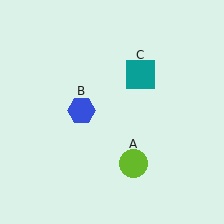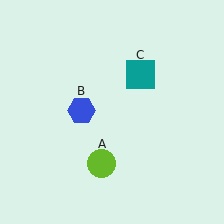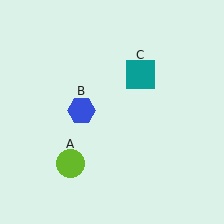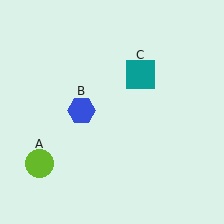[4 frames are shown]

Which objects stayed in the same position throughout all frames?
Blue hexagon (object B) and teal square (object C) remained stationary.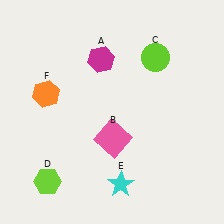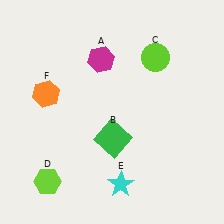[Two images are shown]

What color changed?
The square (B) changed from pink in Image 1 to green in Image 2.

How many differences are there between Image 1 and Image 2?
There is 1 difference between the two images.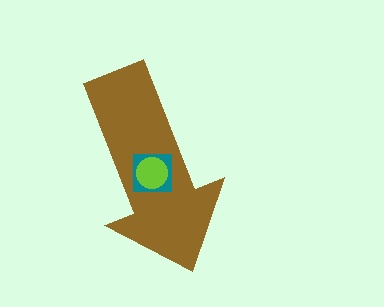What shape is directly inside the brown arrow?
The teal square.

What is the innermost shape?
The lime circle.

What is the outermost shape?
The brown arrow.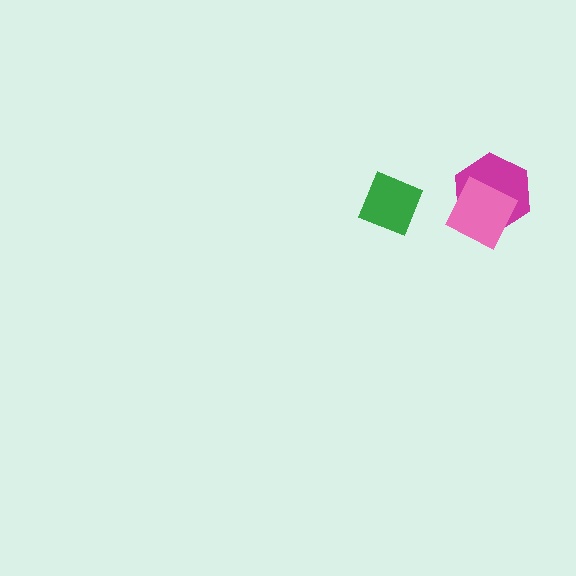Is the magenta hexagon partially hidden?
Yes, it is partially covered by another shape.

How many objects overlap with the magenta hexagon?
1 object overlaps with the magenta hexagon.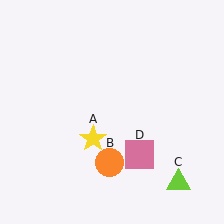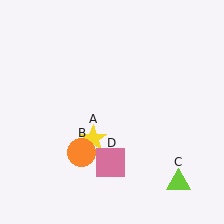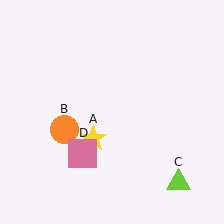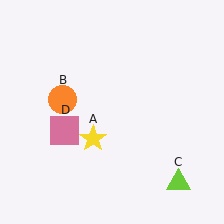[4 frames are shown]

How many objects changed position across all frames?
2 objects changed position: orange circle (object B), pink square (object D).